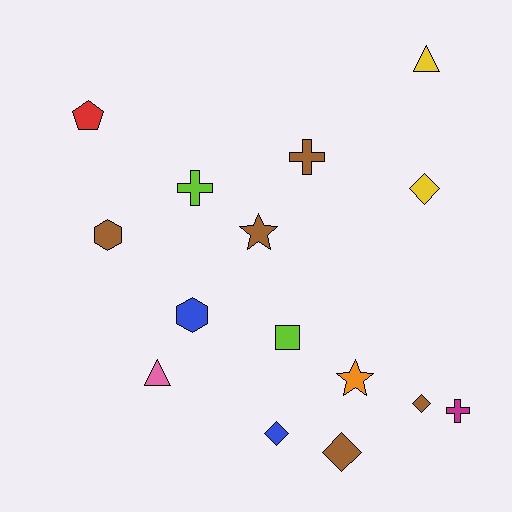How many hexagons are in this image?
There are 2 hexagons.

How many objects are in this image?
There are 15 objects.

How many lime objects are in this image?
There are 2 lime objects.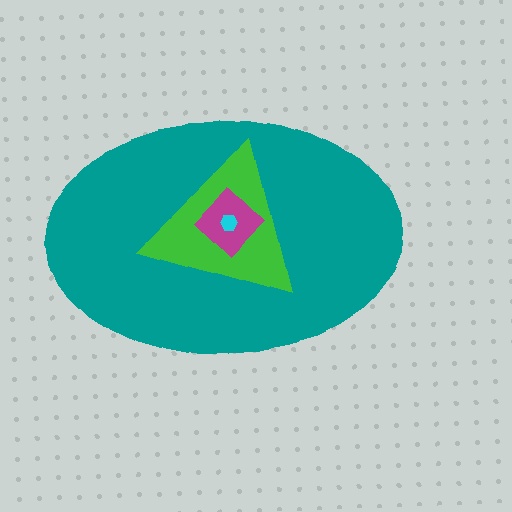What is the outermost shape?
The teal ellipse.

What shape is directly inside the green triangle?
The magenta diamond.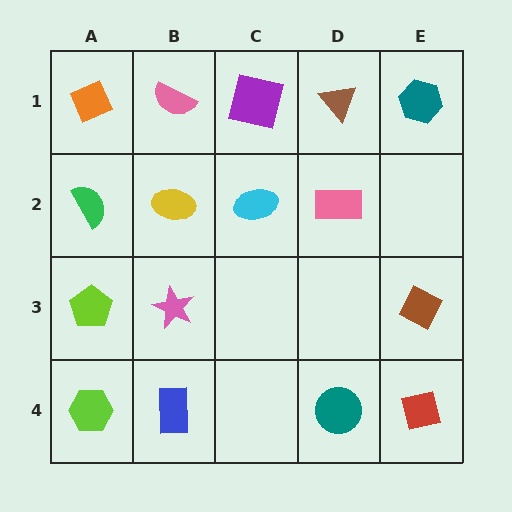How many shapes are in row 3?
3 shapes.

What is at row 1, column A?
An orange diamond.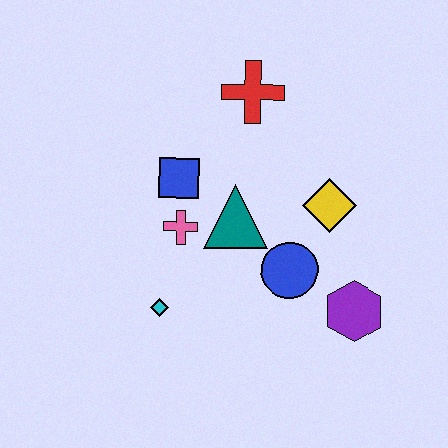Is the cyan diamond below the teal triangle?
Yes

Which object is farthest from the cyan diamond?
The red cross is farthest from the cyan diamond.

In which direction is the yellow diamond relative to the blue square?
The yellow diamond is to the right of the blue square.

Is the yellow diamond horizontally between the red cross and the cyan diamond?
No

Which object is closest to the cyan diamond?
The pink cross is closest to the cyan diamond.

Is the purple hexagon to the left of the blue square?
No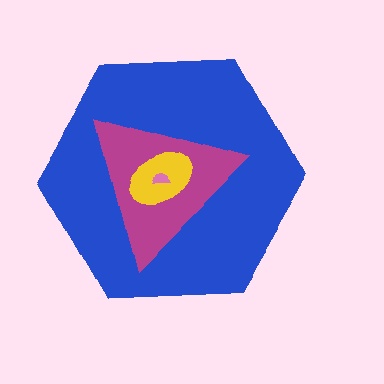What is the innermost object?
The pink semicircle.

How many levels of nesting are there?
4.